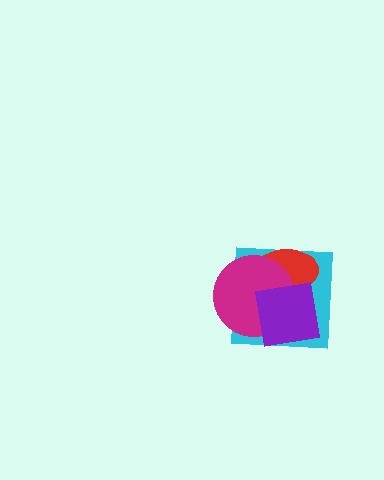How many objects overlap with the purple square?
3 objects overlap with the purple square.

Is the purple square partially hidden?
No, no other shape covers it.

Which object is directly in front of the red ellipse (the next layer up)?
The magenta circle is directly in front of the red ellipse.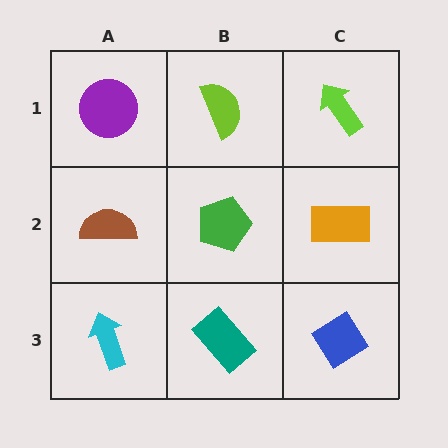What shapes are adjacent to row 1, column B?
A green pentagon (row 2, column B), a purple circle (row 1, column A), a lime arrow (row 1, column C).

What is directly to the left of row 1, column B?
A purple circle.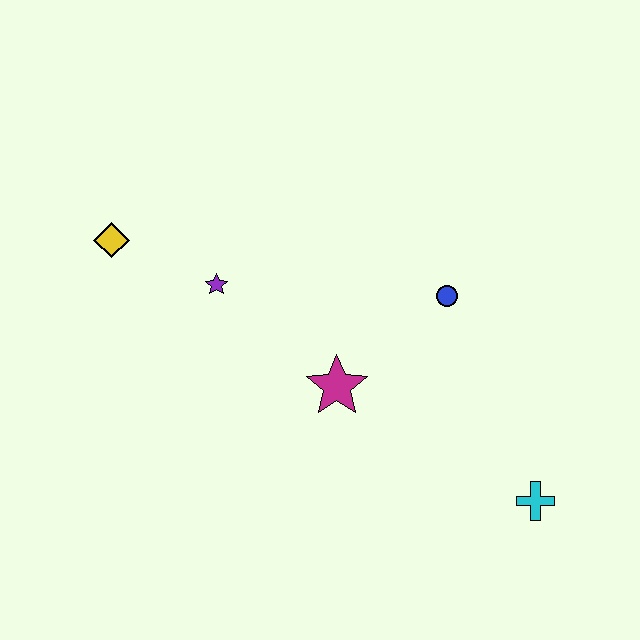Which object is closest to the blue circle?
The magenta star is closest to the blue circle.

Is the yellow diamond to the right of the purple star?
No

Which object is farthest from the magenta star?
The yellow diamond is farthest from the magenta star.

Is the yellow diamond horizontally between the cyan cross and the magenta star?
No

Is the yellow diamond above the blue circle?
Yes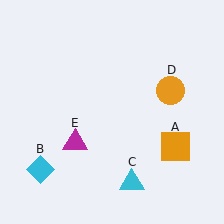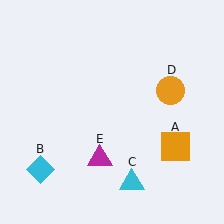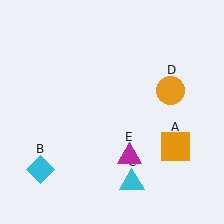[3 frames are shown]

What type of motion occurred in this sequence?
The magenta triangle (object E) rotated counterclockwise around the center of the scene.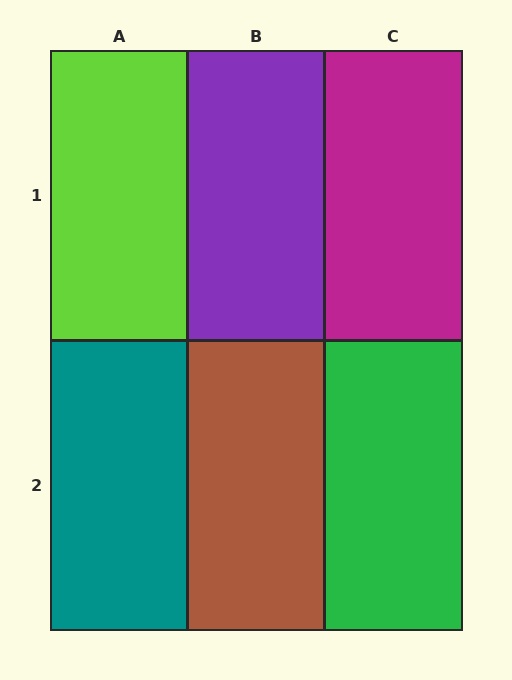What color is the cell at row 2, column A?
Teal.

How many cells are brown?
1 cell is brown.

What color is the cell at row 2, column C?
Green.